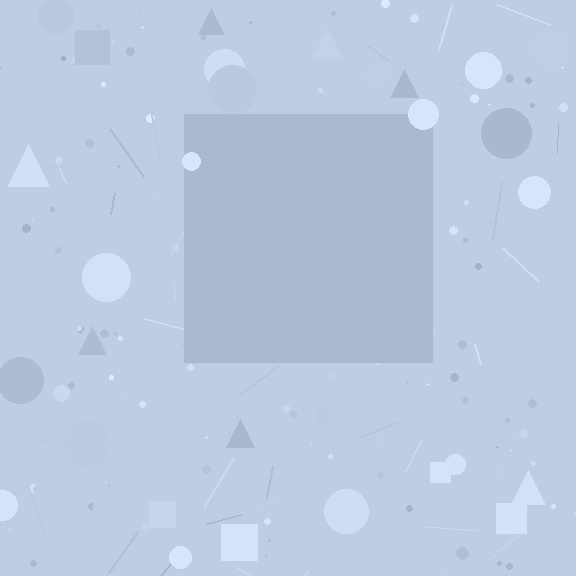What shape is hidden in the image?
A square is hidden in the image.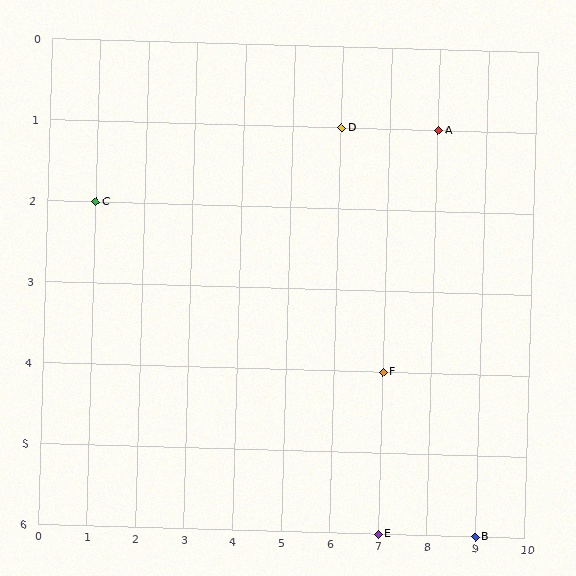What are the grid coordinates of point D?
Point D is at grid coordinates (6, 1).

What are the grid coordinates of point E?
Point E is at grid coordinates (7, 6).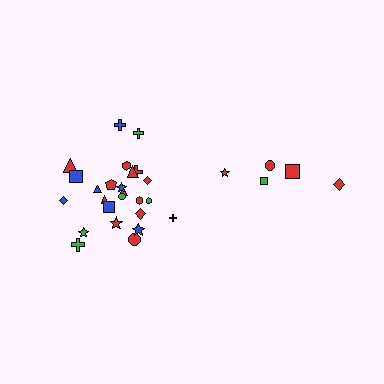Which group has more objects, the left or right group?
The left group.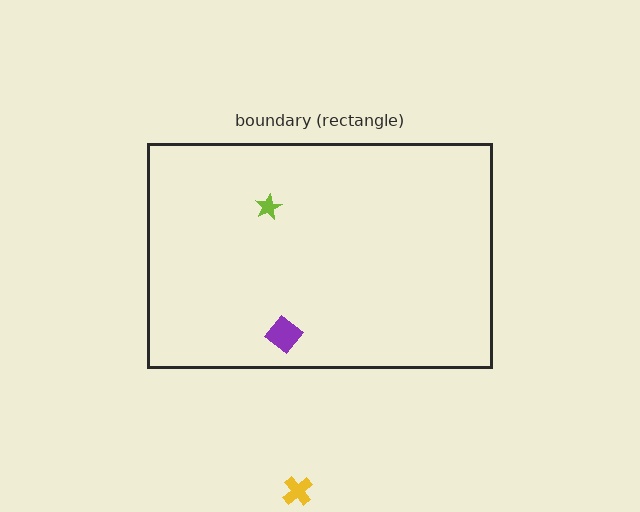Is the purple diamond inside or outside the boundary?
Inside.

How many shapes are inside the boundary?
2 inside, 1 outside.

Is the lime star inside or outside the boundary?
Inside.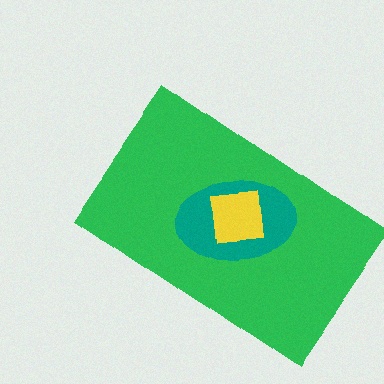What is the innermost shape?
The yellow square.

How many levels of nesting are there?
3.